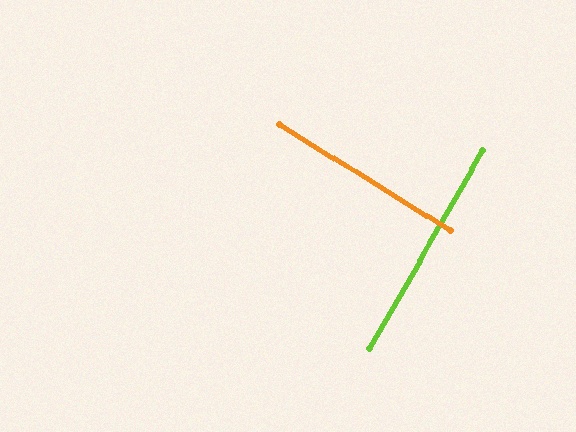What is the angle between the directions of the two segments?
Approximately 88 degrees.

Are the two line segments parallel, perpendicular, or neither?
Perpendicular — they meet at approximately 88°.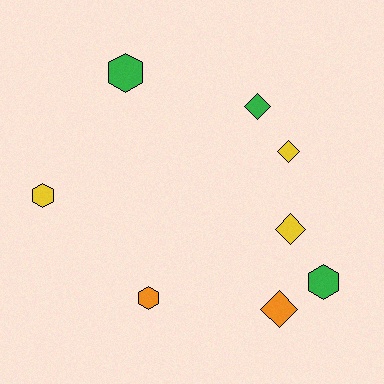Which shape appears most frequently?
Diamond, with 4 objects.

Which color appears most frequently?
Yellow, with 3 objects.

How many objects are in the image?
There are 8 objects.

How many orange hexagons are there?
There is 1 orange hexagon.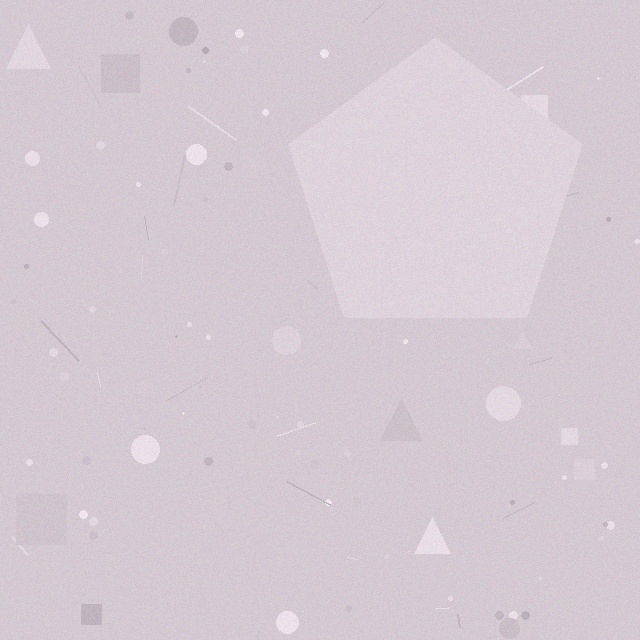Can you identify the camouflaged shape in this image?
The camouflaged shape is a pentagon.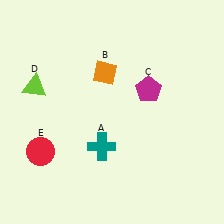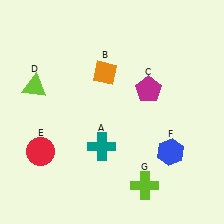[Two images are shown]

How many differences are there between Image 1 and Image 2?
There are 2 differences between the two images.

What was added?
A blue hexagon (F), a lime cross (G) were added in Image 2.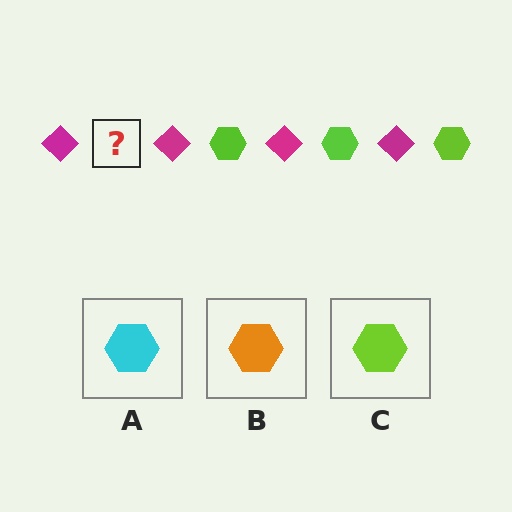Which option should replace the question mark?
Option C.